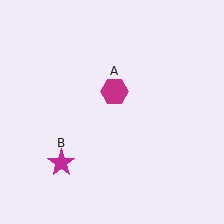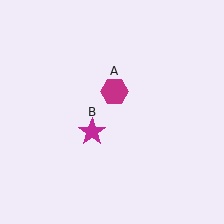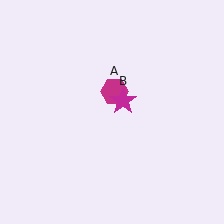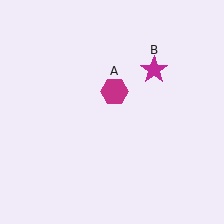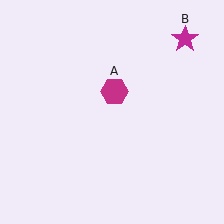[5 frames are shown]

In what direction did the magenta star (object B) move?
The magenta star (object B) moved up and to the right.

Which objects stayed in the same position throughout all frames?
Magenta hexagon (object A) remained stationary.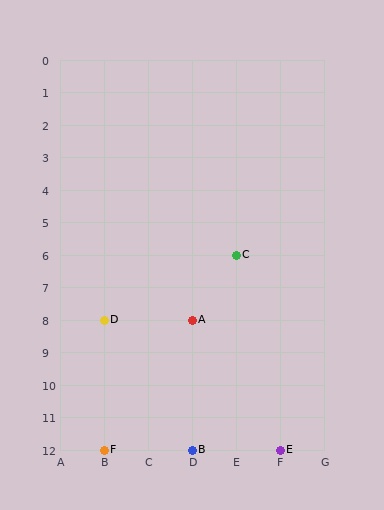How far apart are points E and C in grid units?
Points E and C are 1 column and 6 rows apart (about 6.1 grid units diagonally).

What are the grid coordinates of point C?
Point C is at grid coordinates (E, 6).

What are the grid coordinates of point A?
Point A is at grid coordinates (D, 8).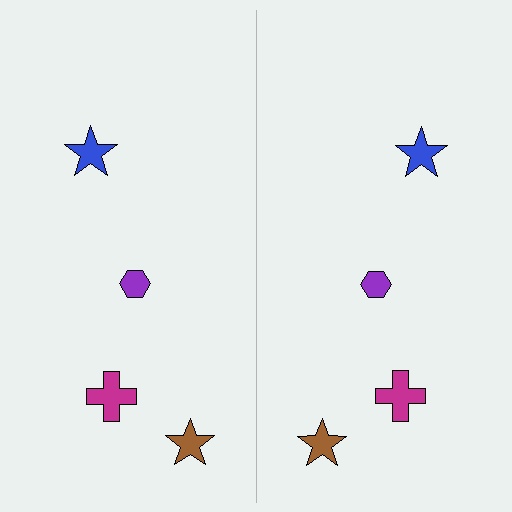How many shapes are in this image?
There are 8 shapes in this image.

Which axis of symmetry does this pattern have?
The pattern has a vertical axis of symmetry running through the center of the image.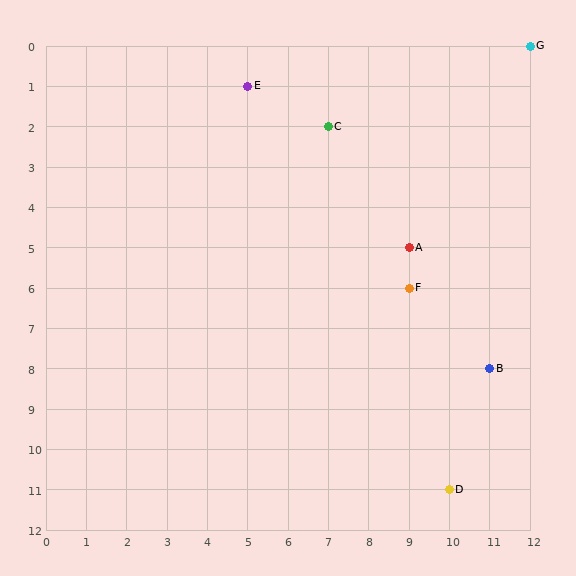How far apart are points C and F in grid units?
Points C and F are 2 columns and 4 rows apart (about 4.5 grid units diagonally).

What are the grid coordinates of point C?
Point C is at grid coordinates (7, 2).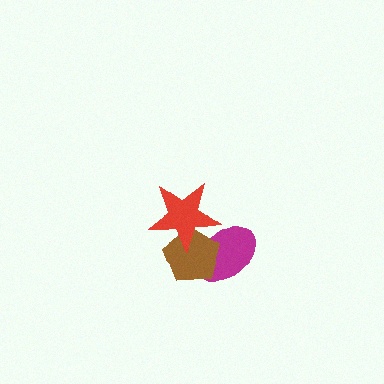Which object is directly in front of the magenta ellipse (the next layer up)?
The brown pentagon is directly in front of the magenta ellipse.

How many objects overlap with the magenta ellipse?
2 objects overlap with the magenta ellipse.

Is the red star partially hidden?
No, no other shape covers it.